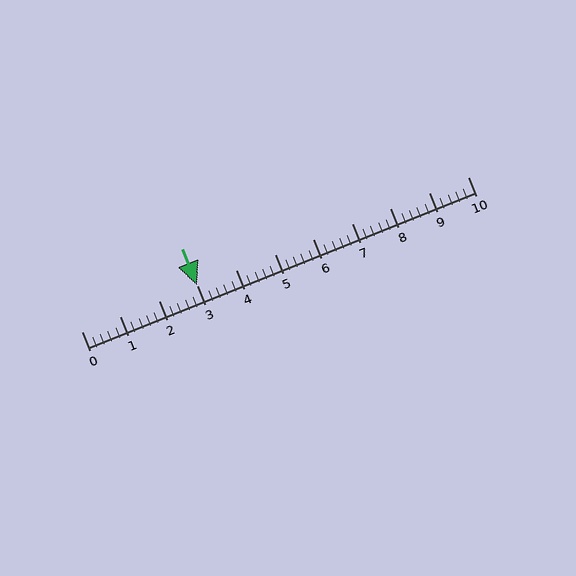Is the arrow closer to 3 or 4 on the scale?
The arrow is closer to 3.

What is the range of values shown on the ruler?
The ruler shows values from 0 to 10.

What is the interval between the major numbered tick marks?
The major tick marks are spaced 1 units apart.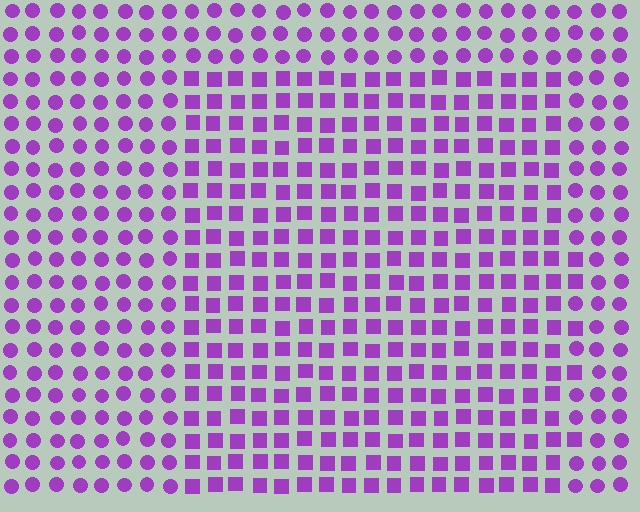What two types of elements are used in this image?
The image uses squares inside the rectangle region and circles outside it.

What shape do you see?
I see a rectangle.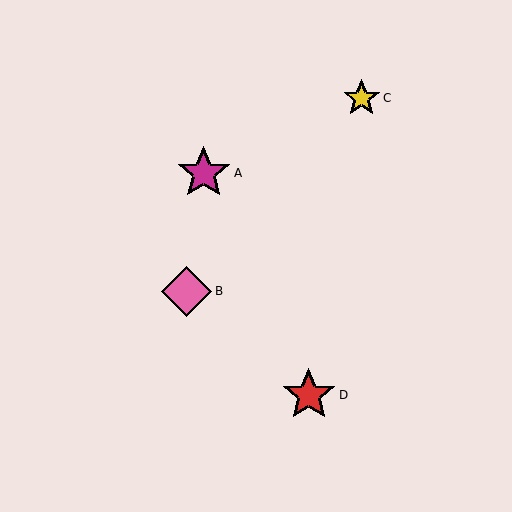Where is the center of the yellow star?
The center of the yellow star is at (362, 98).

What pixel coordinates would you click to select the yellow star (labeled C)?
Click at (362, 98) to select the yellow star C.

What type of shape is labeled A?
Shape A is a magenta star.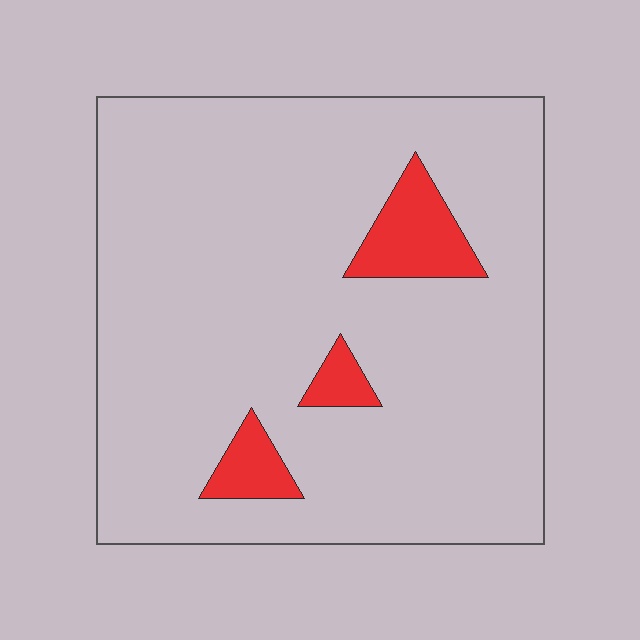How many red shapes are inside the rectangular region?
3.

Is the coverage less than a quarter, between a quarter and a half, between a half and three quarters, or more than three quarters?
Less than a quarter.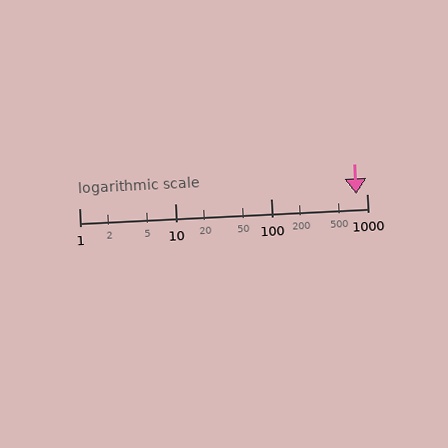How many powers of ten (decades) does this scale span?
The scale spans 3 decades, from 1 to 1000.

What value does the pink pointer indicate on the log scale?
The pointer indicates approximately 780.